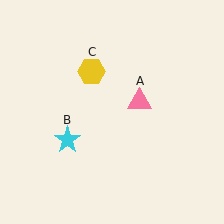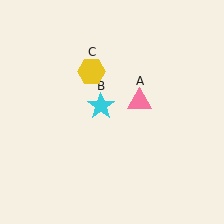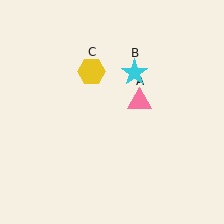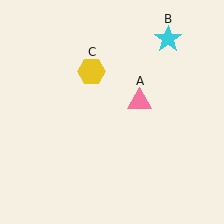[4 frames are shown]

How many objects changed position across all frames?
1 object changed position: cyan star (object B).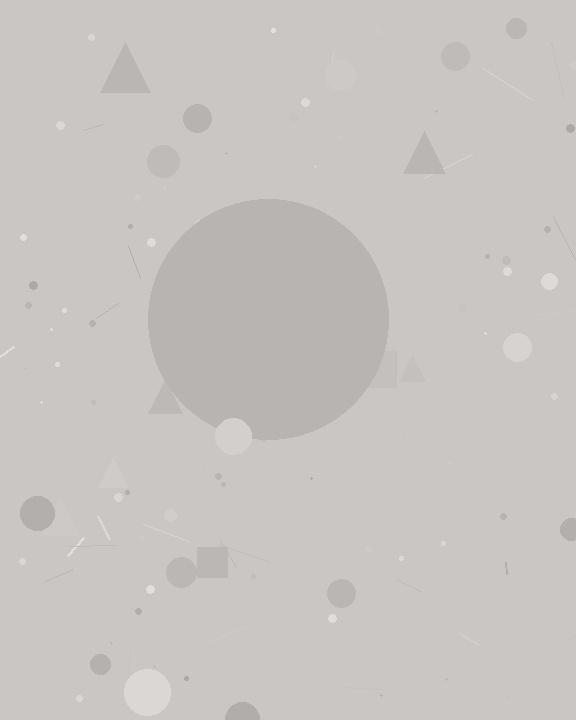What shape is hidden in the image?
A circle is hidden in the image.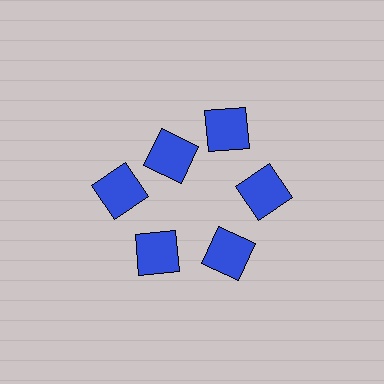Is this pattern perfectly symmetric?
No. The 6 blue squares are arranged in a ring, but one element near the 11 o'clock position is pulled inward toward the center, breaking the 6-fold rotational symmetry.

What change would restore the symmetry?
The symmetry would be restored by moving it outward, back onto the ring so that all 6 squares sit at equal angles and equal distance from the center.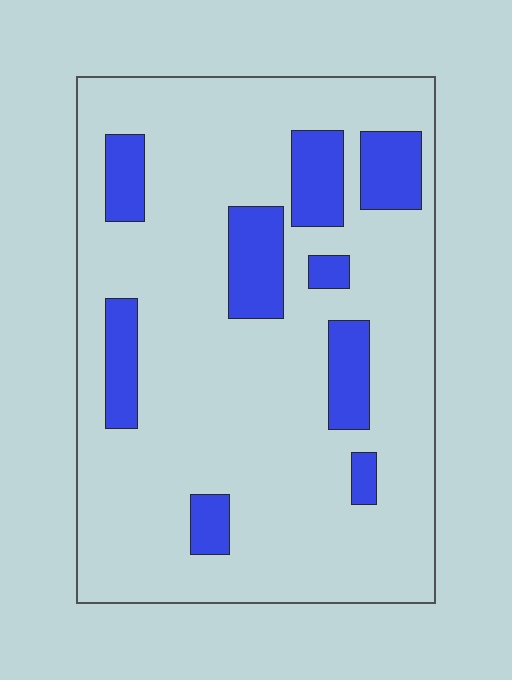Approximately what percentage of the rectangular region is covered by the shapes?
Approximately 20%.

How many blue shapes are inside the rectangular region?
9.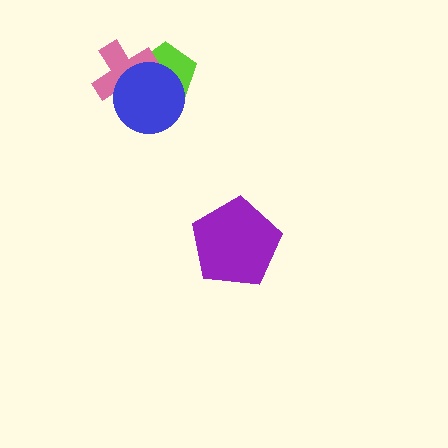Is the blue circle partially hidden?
No, no other shape covers it.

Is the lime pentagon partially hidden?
Yes, it is partially covered by another shape.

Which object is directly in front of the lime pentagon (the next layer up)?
The pink cross is directly in front of the lime pentagon.